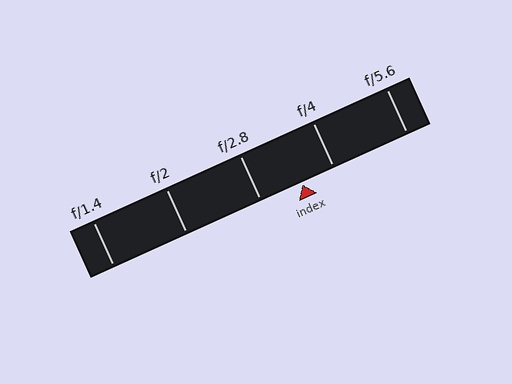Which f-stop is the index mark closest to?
The index mark is closest to f/4.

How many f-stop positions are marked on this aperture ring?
There are 5 f-stop positions marked.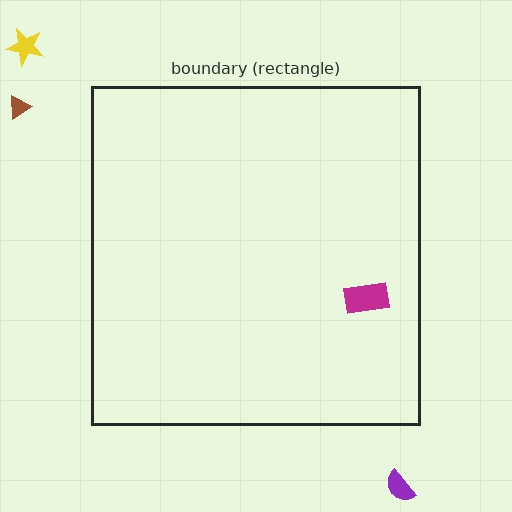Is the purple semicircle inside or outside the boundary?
Outside.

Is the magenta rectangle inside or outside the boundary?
Inside.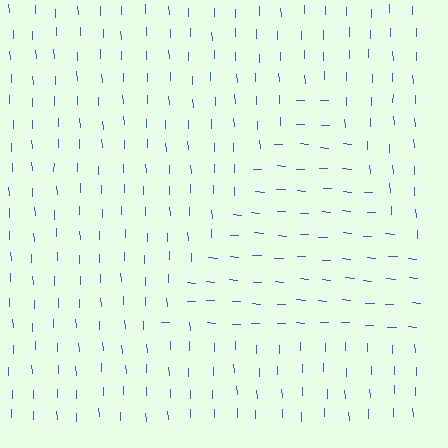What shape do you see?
I see a triangle.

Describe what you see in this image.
The image is filled with small blue line segments. A triangle region in the image has lines oriented differently from the surrounding lines, creating a visible texture boundary.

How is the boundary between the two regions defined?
The boundary is defined purely by a change in line orientation (approximately 85 degrees difference). All lines are the same color and thickness.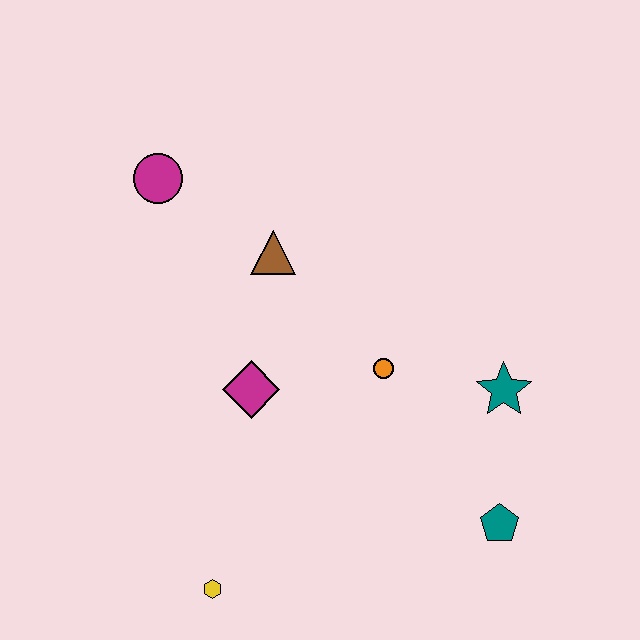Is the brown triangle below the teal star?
No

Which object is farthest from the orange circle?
The magenta circle is farthest from the orange circle.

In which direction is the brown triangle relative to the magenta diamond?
The brown triangle is above the magenta diamond.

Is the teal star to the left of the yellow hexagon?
No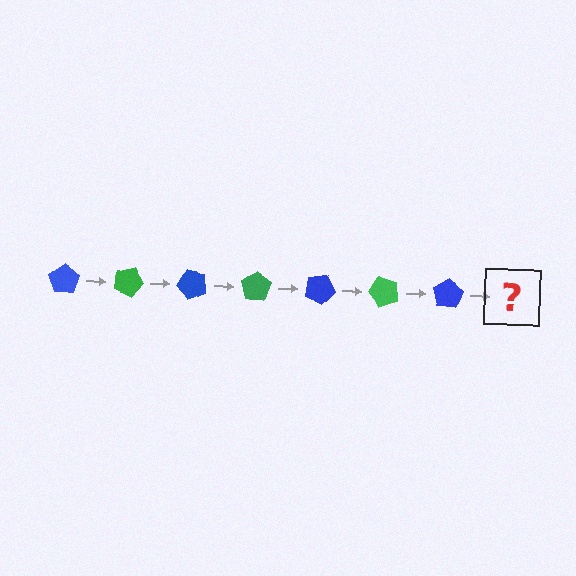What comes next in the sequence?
The next element should be a green pentagon, rotated 175 degrees from the start.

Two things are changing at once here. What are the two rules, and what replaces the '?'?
The two rules are that it rotates 25 degrees each step and the color cycles through blue and green. The '?' should be a green pentagon, rotated 175 degrees from the start.